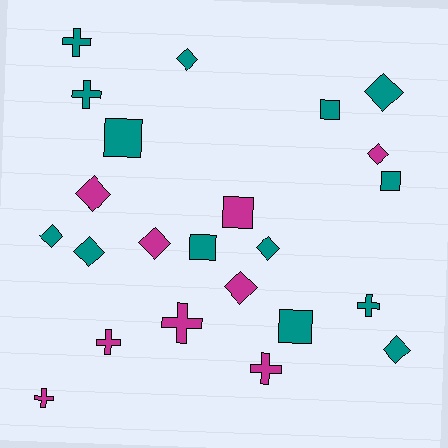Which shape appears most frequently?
Diamond, with 10 objects.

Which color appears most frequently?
Teal, with 14 objects.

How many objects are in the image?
There are 23 objects.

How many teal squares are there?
There are 5 teal squares.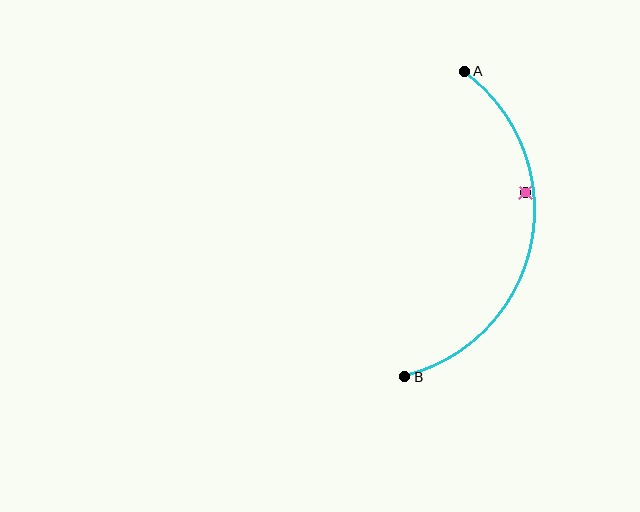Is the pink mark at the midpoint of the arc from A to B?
No — the pink mark does not lie on the arc at all. It sits slightly inside the curve.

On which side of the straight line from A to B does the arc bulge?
The arc bulges to the right of the straight line connecting A and B.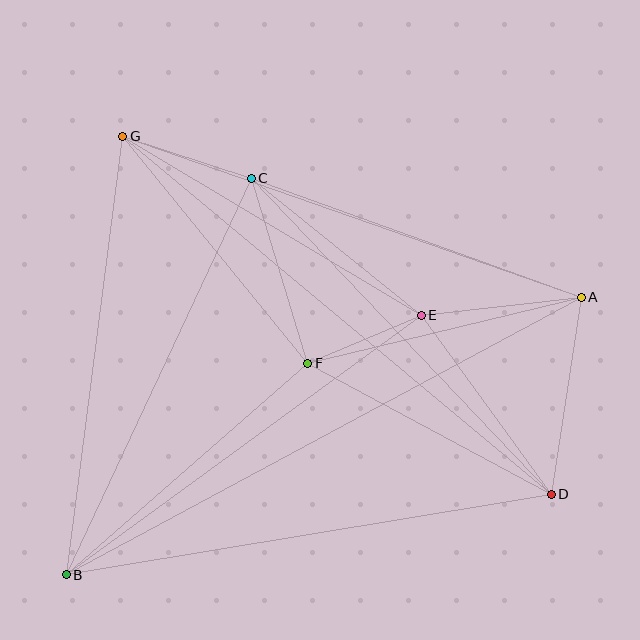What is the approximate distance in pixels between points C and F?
The distance between C and F is approximately 193 pixels.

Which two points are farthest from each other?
Points A and B are farthest from each other.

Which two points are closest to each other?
Points E and F are closest to each other.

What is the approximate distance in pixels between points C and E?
The distance between C and E is approximately 219 pixels.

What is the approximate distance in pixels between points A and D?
The distance between A and D is approximately 199 pixels.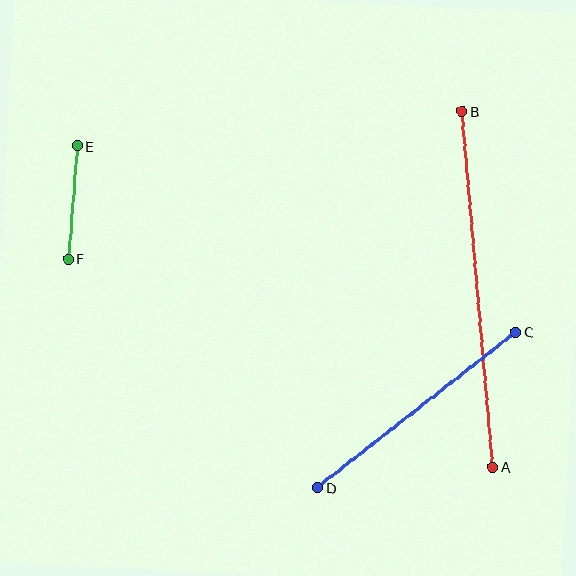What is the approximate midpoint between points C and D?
The midpoint is at approximately (417, 410) pixels.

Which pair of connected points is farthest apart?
Points A and B are farthest apart.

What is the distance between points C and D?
The distance is approximately 252 pixels.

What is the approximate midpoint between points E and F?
The midpoint is at approximately (73, 202) pixels.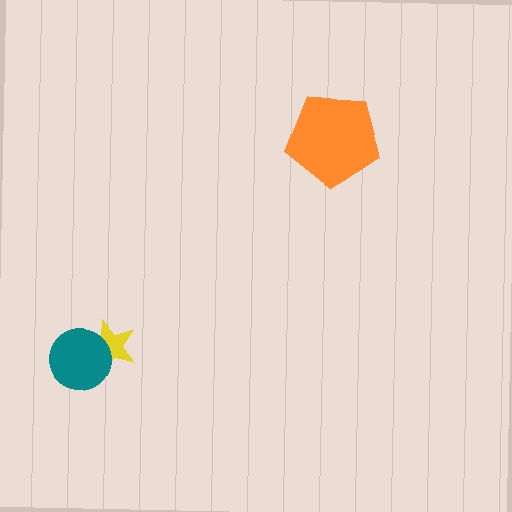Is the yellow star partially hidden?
Yes, it is partially covered by another shape.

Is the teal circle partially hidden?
No, no other shape covers it.